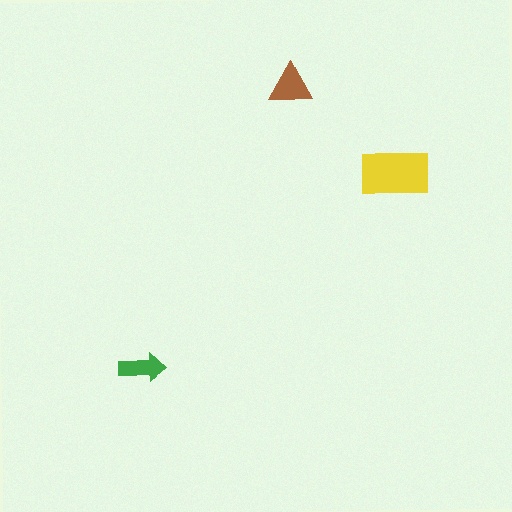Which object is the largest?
The yellow rectangle.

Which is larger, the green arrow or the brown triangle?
The brown triangle.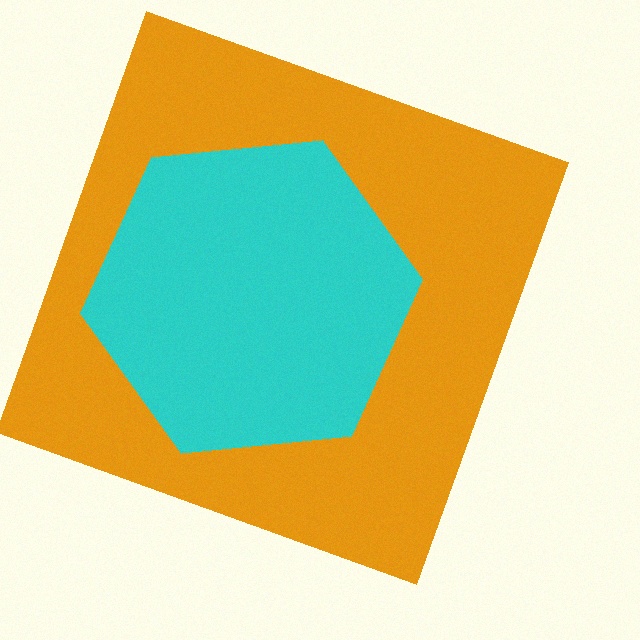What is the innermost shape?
The cyan hexagon.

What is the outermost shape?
The orange square.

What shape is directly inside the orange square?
The cyan hexagon.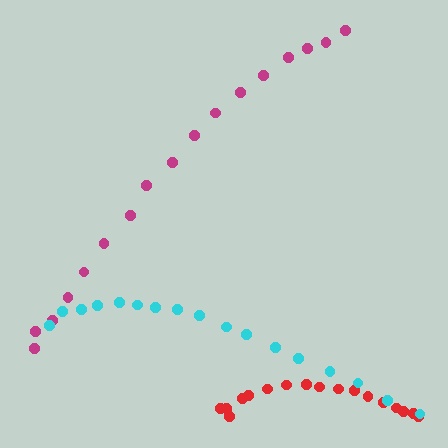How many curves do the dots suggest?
There are 3 distinct paths.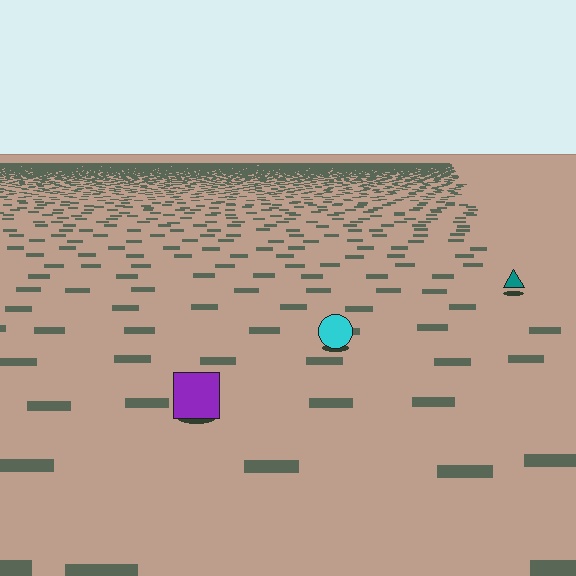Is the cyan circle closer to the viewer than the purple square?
No. The purple square is closer — you can tell from the texture gradient: the ground texture is coarser near it.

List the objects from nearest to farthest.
From nearest to farthest: the purple square, the cyan circle, the teal triangle.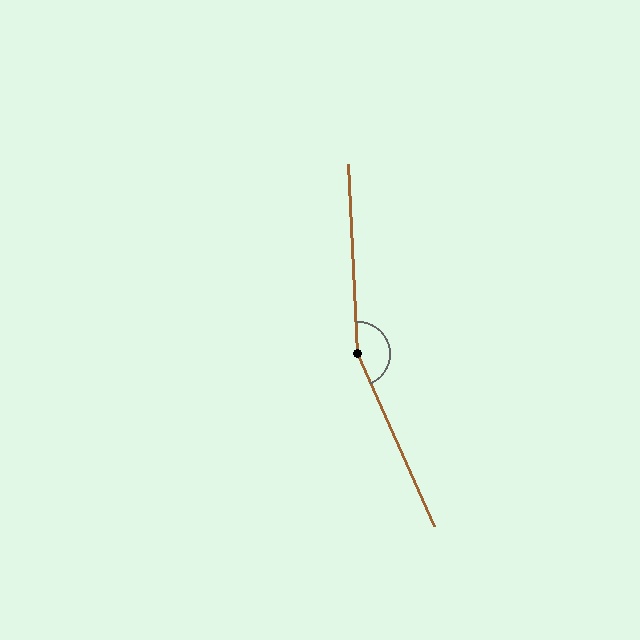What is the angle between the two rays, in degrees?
Approximately 159 degrees.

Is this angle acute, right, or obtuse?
It is obtuse.